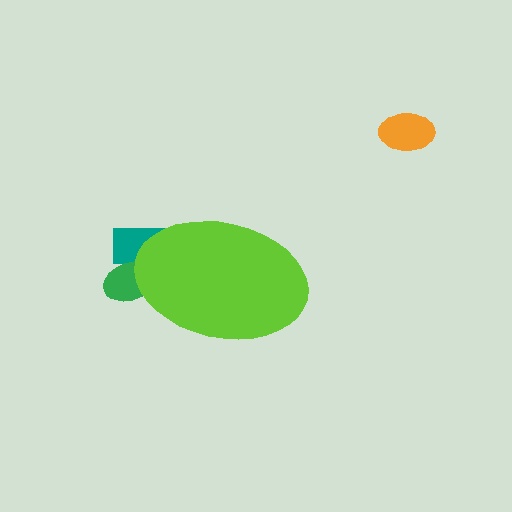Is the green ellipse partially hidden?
Yes, the green ellipse is partially hidden behind the lime ellipse.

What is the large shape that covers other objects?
A lime ellipse.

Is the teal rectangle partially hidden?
Yes, the teal rectangle is partially hidden behind the lime ellipse.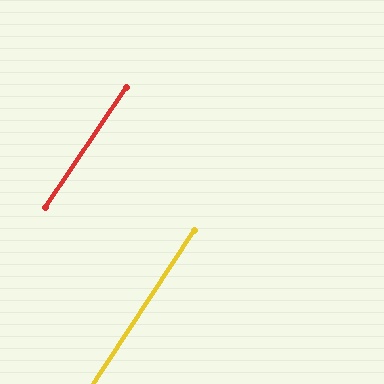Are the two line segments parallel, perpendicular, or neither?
Parallel — their directions differ by only 0.5°.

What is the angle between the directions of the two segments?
Approximately 0 degrees.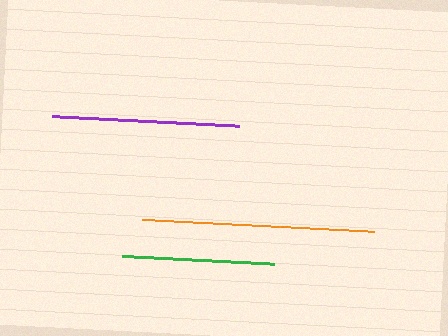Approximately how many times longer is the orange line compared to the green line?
The orange line is approximately 1.5 times the length of the green line.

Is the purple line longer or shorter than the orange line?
The orange line is longer than the purple line.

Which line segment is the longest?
The orange line is the longest at approximately 232 pixels.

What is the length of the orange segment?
The orange segment is approximately 232 pixels long.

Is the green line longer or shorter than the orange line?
The orange line is longer than the green line.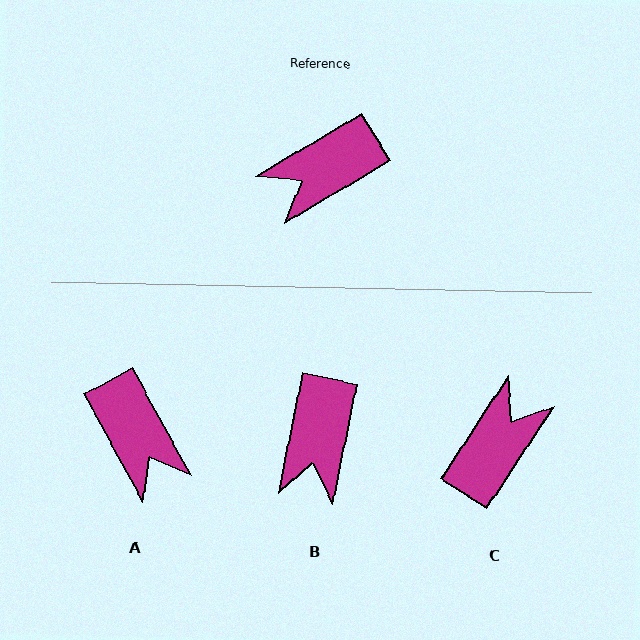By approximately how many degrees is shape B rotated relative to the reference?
Approximately 48 degrees counter-clockwise.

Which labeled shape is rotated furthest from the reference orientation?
C, about 154 degrees away.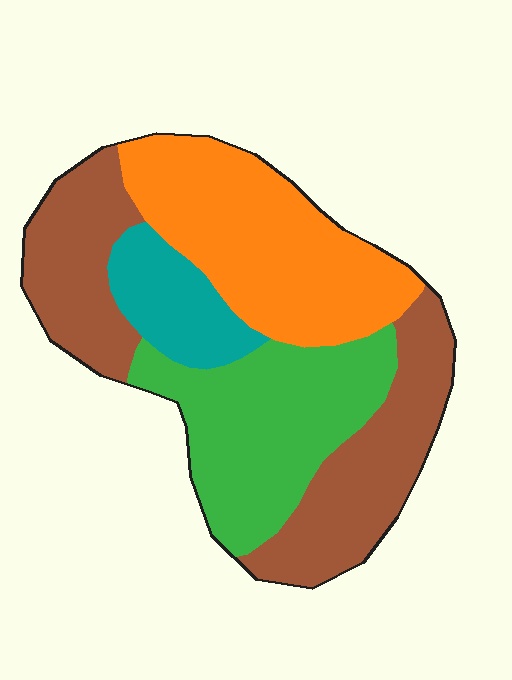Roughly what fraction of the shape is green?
Green covers 26% of the shape.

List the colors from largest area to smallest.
From largest to smallest: brown, orange, green, teal.